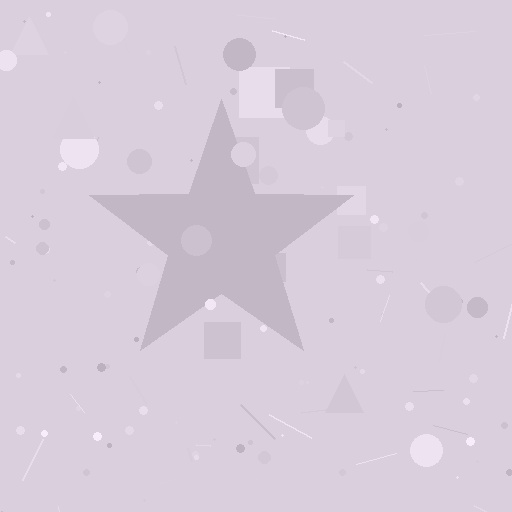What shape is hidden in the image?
A star is hidden in the image.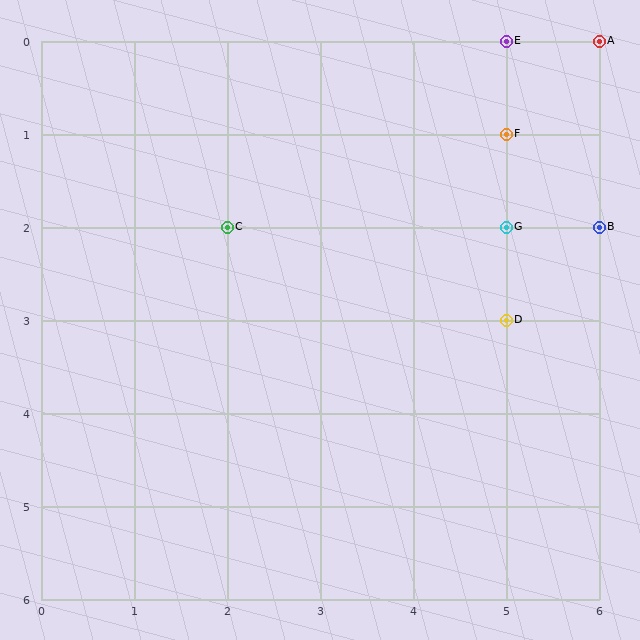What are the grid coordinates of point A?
Point A is at grid coordinates (6, 0).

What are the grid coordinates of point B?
Point B is at grid coordinates (6, 2).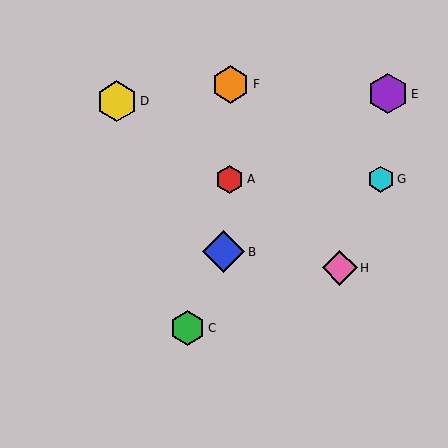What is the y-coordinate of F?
Object F is at y≈84.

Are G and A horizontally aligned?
Yes, both are at y≈179.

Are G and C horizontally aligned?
No, G is at y≈179 and C is at y≈328.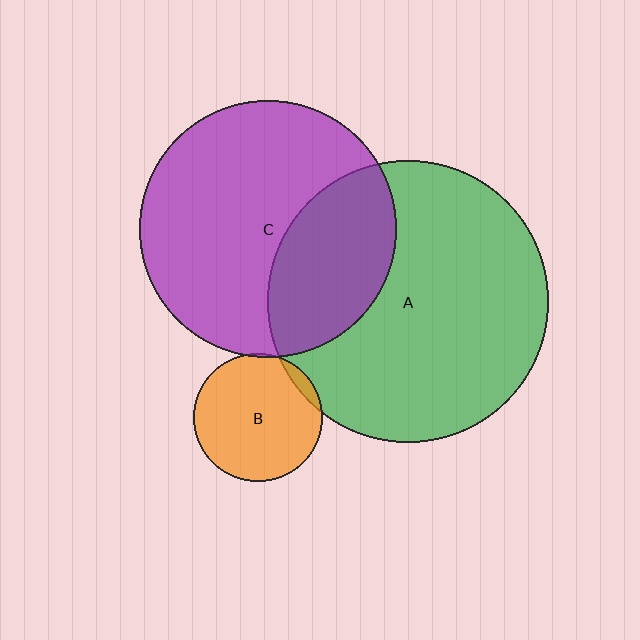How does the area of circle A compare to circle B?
Approximately 4.8 times.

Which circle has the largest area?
Circle A (green).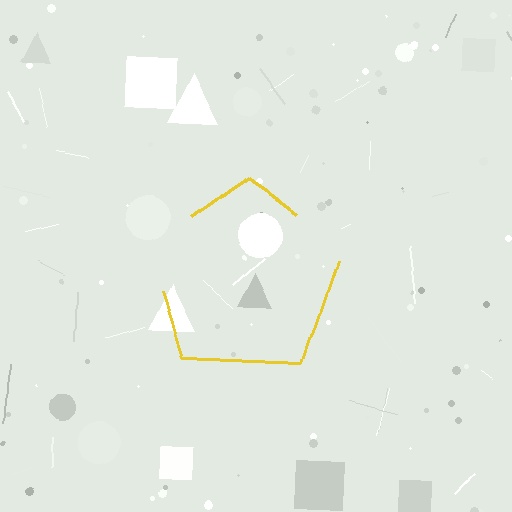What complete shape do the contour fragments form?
The contour fragments form a pentagon.